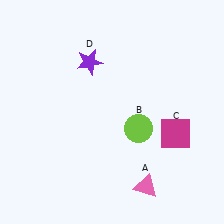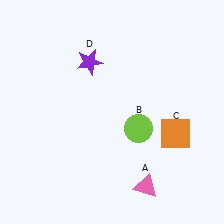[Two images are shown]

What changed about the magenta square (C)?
In Image 1, C is magenta. In Image 2, it changed to orange.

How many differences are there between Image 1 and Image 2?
There is 1 difference between the two images.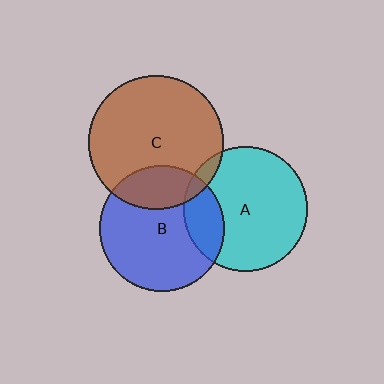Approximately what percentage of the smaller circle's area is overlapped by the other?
Approximately 25%.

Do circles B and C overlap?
Yes.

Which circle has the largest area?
Circle C (brown).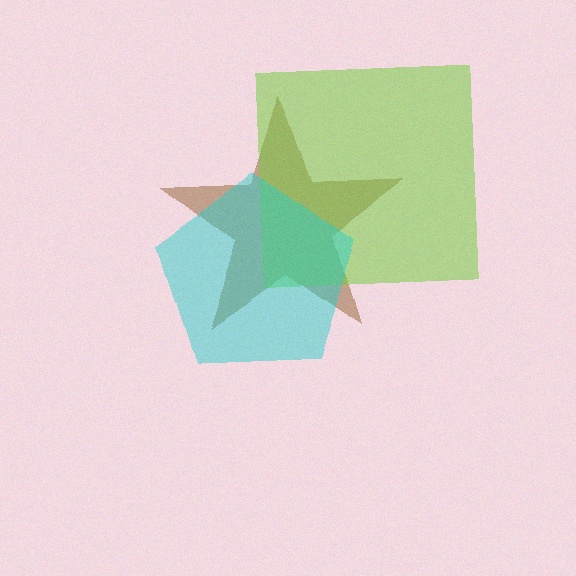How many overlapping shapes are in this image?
There are 3 overlapping shapes in the image.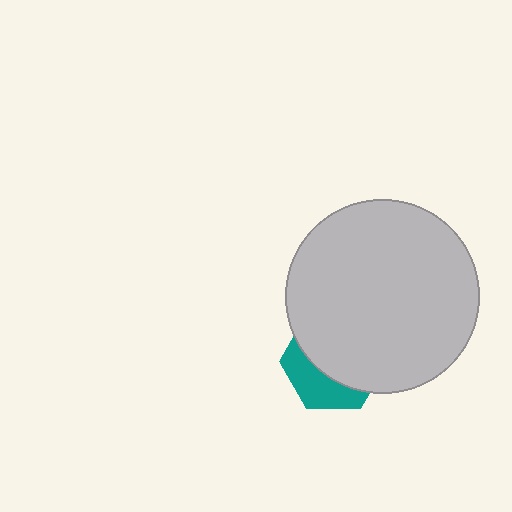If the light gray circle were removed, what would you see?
You would see the complete teal hexagon.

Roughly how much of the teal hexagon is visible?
A small part of it is visible (roughly 35%).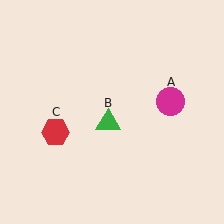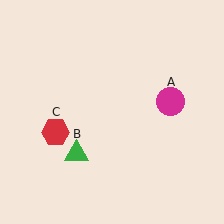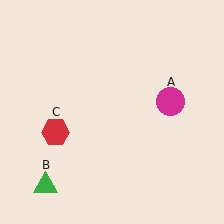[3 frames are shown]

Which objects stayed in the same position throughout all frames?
Magenta circle (object A) and red hexagon (object C) remained stationary.